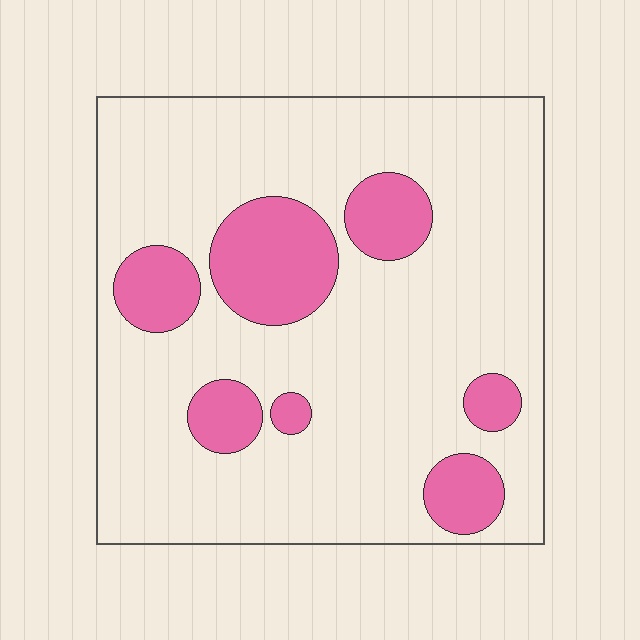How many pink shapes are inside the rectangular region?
7.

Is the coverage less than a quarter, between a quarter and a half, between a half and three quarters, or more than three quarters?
Less than a quarter.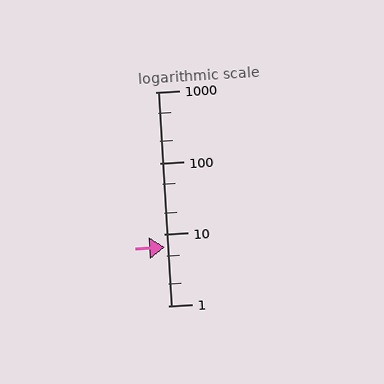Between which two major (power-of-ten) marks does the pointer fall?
The pointer is between 1 and 10.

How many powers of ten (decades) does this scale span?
The scale spans 3 decades, from 1 to 1000.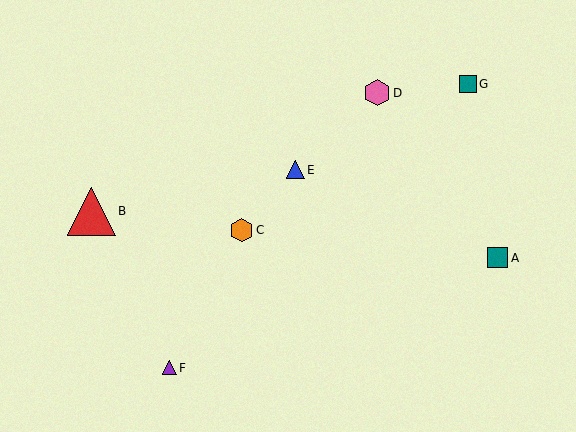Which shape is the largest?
The red triangle (labeled B) is the largest.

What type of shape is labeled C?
Shape C is an orange hexagon.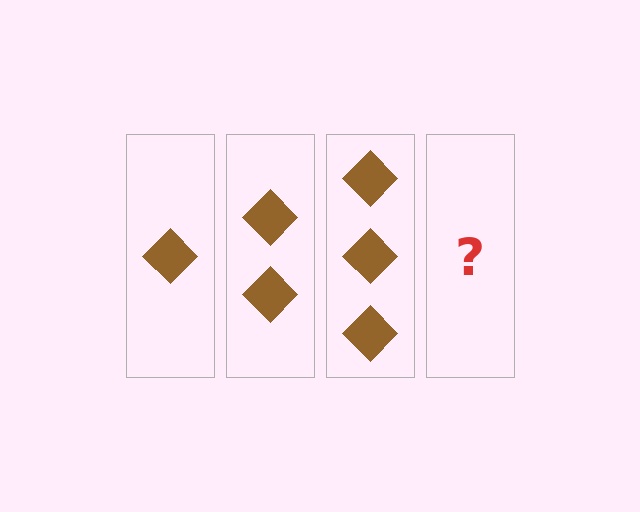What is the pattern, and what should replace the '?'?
The pattern is that each step adds one more diamond. The '?' should be 4 diamonds.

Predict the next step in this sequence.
The next step is 4 diamonds.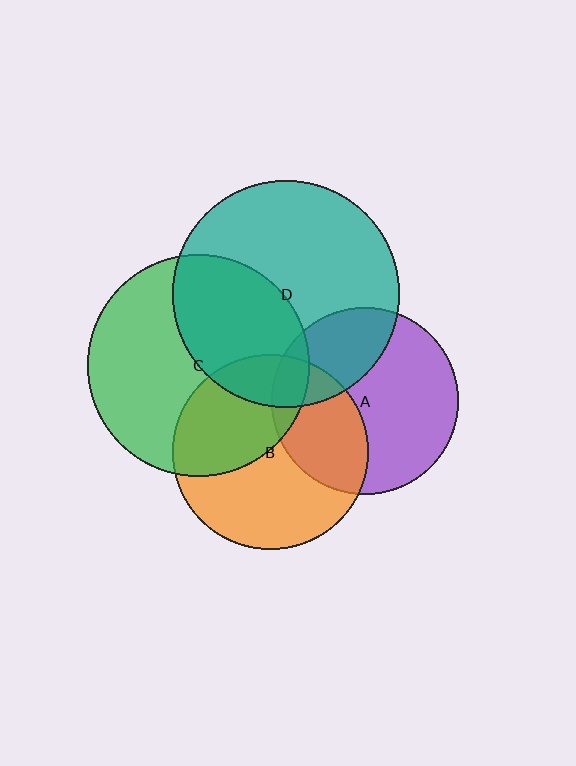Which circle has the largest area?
Circle D (teal).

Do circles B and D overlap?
Yes.